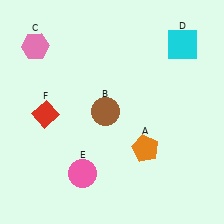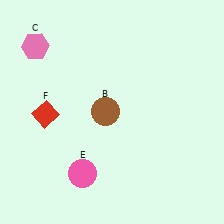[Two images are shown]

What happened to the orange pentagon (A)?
The orange pentagon (A) was removed in Image 2. It was in the bottom-right area of Image 1.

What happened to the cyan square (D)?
The cyan square (D) was removed in Image 2. It was in the top-right area of Image 1.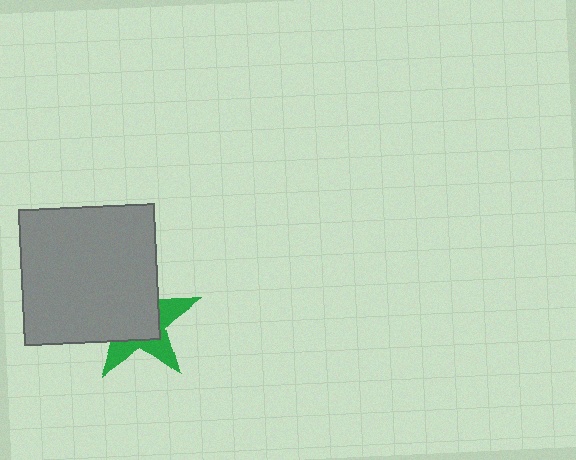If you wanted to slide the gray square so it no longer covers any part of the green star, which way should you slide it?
Slide it toward the upper-left — that is the most direct way to separate the two shapes.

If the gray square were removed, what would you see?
You would see the complete green star.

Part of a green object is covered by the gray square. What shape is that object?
It is a star.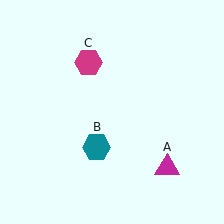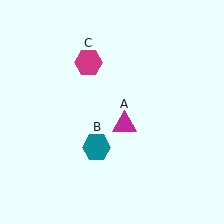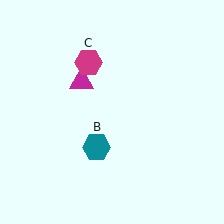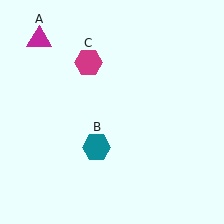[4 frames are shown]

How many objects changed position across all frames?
1 object changed position: magenta triangle (object A).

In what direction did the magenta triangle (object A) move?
The magenta triangle (object A) moved up and to the left.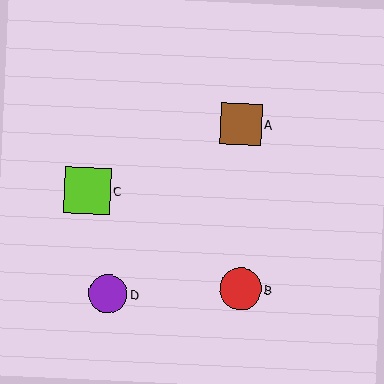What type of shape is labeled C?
Shape C is a lime square.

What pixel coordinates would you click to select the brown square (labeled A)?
Click at (241, 124) to select the brown square A.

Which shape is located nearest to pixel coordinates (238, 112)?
The brown square (labeled A) at (241, 124) is nearest to that location.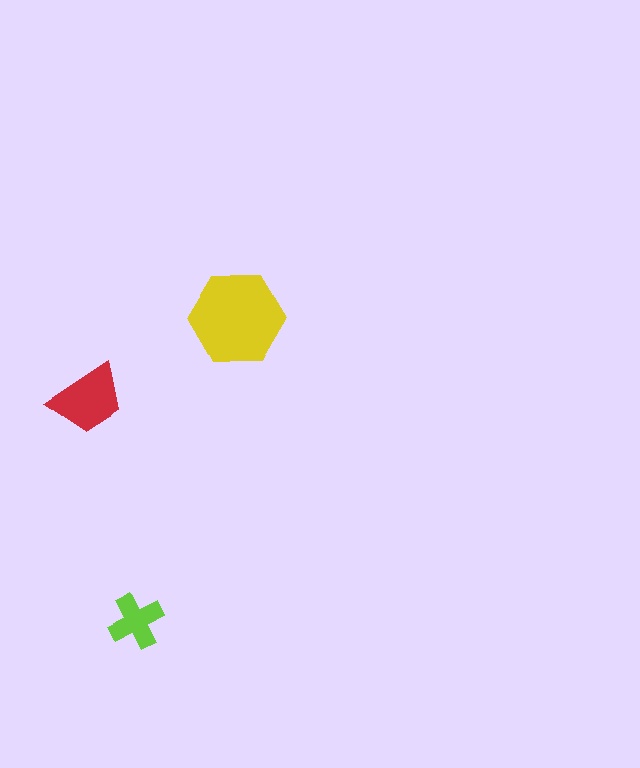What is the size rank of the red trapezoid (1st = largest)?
2nd.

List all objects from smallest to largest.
The lime cross, the red trapezoid, the yellow hexagon.